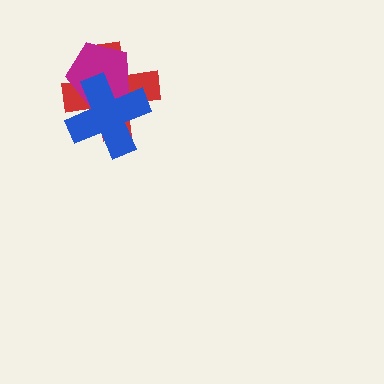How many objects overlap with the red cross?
2 objects overlap with the red cross.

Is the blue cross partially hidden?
No, no other shape covers it.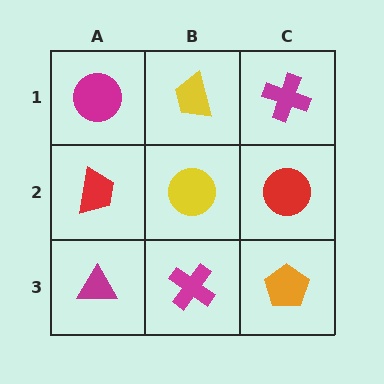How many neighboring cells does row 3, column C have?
2.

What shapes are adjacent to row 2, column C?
A magenta cross (row 1, column C), an orange pentagon (row 3, column C), a yellow circle (row 2, column B).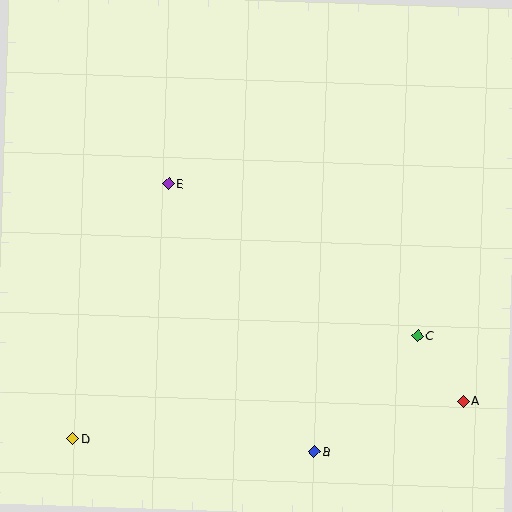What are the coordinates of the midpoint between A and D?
The midpoint between A and D is at (268, 420).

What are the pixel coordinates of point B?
Point B is at (314, 452).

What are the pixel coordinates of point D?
Point D is at (73, 439).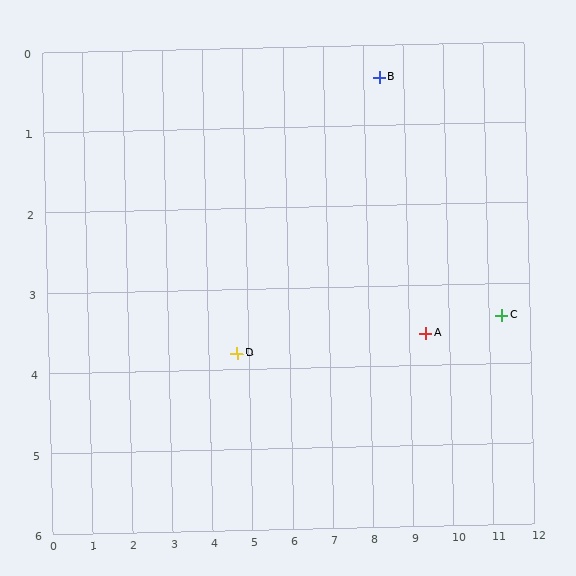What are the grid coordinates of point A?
Point A is at approximately (9.4, 3.6).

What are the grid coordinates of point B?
Point B is at approximately (8.4, 0.4).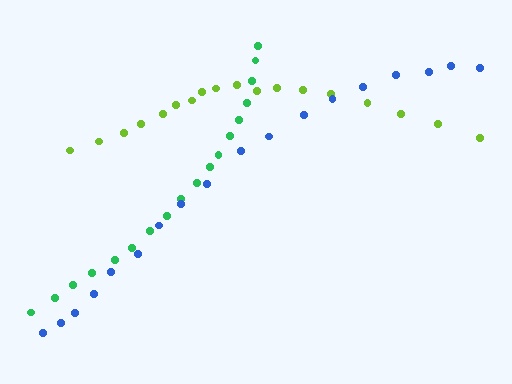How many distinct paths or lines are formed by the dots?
There are 3 distinct paths.